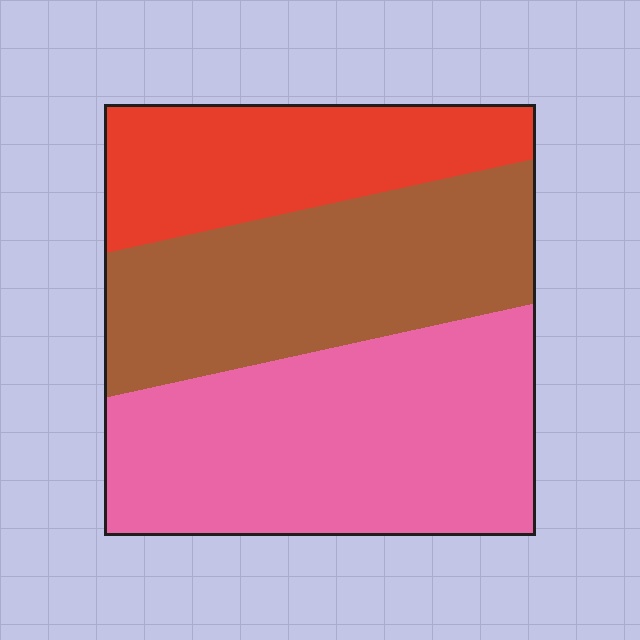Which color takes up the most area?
Pink, at roughly 45%.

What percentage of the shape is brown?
Brown covers about 35% of the shape.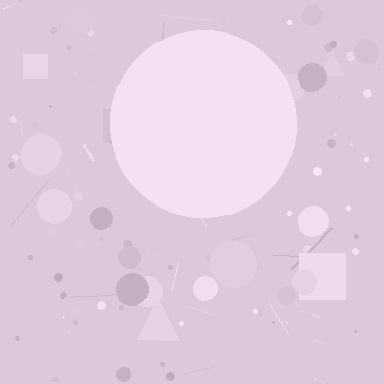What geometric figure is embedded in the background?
A circle is embedded in the background.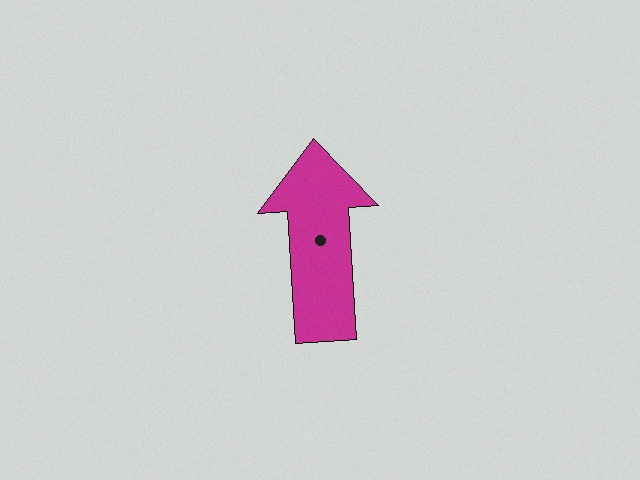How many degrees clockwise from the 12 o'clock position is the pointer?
Approximately 356 degrees.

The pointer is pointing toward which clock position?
Roughly 12 o'clock.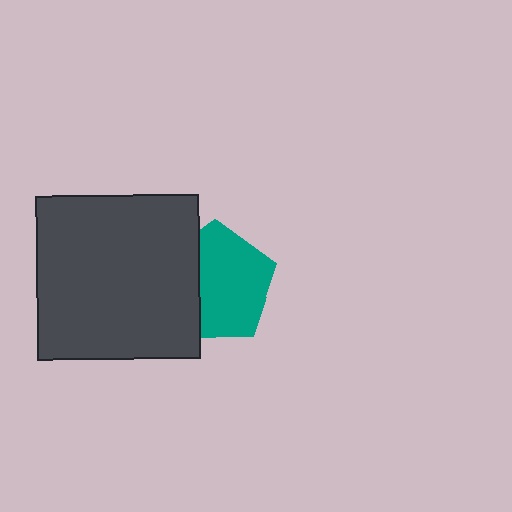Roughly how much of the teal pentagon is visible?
Most of it is visible (roughly 67%).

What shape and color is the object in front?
The object in front is a dark gray square.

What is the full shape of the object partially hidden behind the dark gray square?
The partially hidden object is a teal pentagon.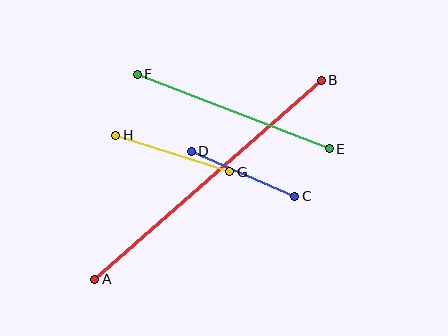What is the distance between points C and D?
The distance is approximately 113 pixels.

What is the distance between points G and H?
The distance is approximately 120 pixels.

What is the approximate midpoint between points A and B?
The midpoint is at approximately (208, 180) pixels.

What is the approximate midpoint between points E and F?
The midpoint is at approximately (233, 112) pixels.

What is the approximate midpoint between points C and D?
The midpoint is at approximately (243, 174) pixels.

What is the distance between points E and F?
The distance is approximately 206 pixels.